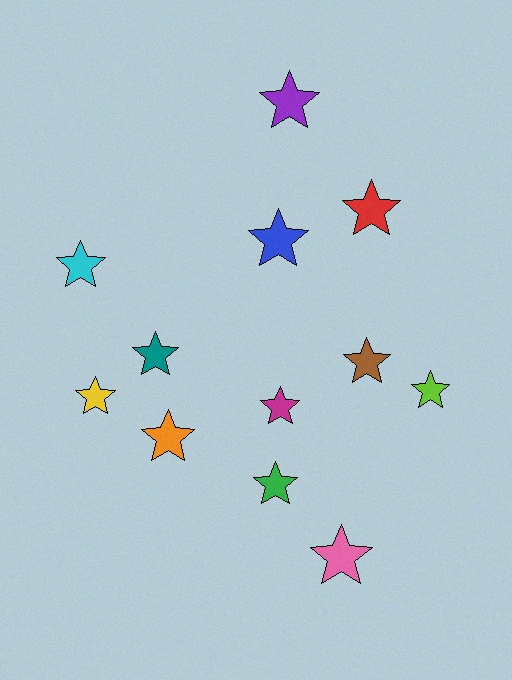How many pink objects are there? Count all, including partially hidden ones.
There is 1 pink object.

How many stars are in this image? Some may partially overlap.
There are 12 stars.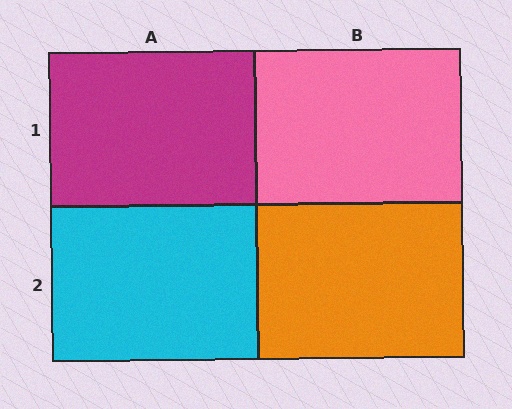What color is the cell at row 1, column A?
Magenta.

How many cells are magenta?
1 cell is magenta.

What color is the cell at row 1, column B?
Pink.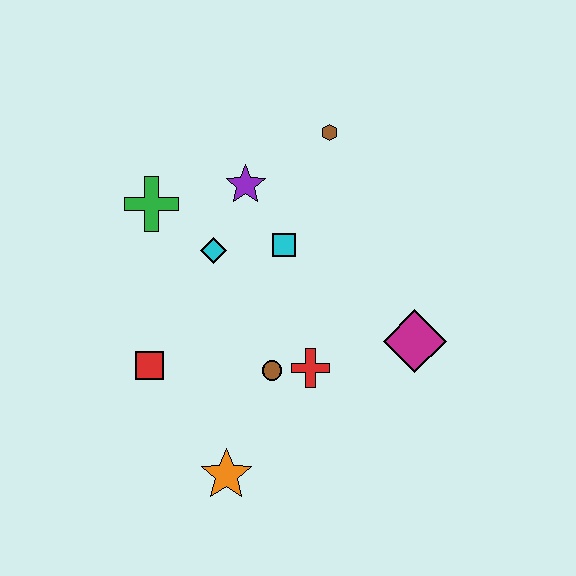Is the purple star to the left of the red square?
No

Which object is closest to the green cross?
The cyan diamond is closest to the green cross.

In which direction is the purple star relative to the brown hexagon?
The purple star is to the left of the brown hexagon.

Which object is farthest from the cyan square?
The orange star is farthest from the cyan square.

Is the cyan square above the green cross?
No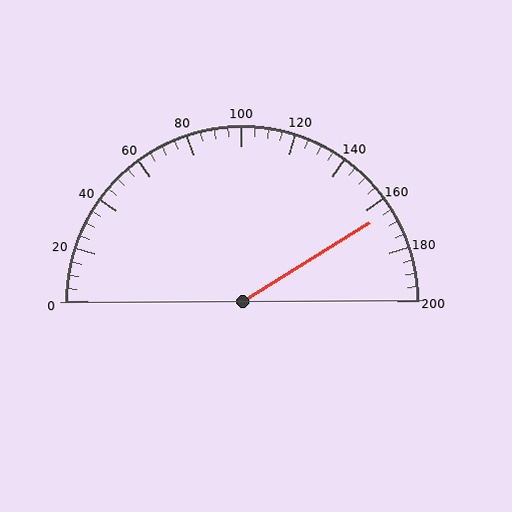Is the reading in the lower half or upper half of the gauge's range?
The reading is in the upper half of the range (0 to 200).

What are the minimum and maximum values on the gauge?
The gauge ranges from 0 to 200.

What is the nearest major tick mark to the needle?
The nearest major tick mark is 160.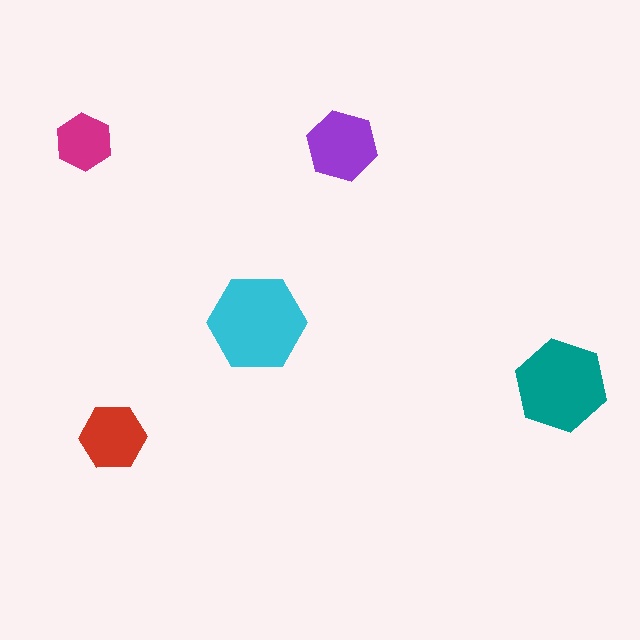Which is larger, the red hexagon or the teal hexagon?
The teal one.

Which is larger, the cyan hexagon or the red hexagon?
The cyan one.